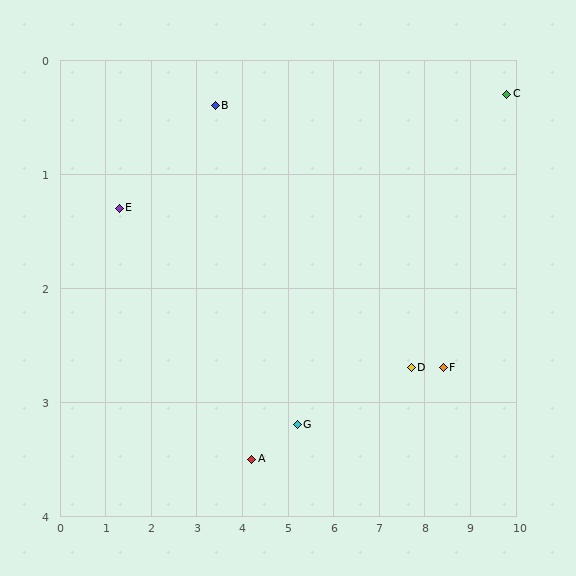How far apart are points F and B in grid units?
Points F and B are about 5.5 grid units apart.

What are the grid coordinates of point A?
Point A is at approximately (4.2, 3.5).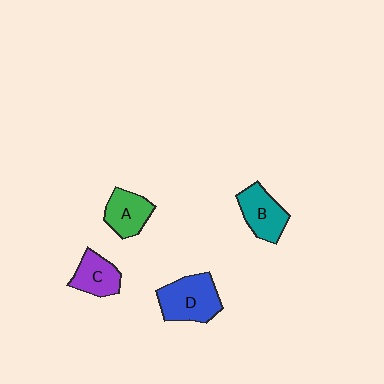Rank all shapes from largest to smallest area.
From largest to smallest: D (blue), B (teal), A (green), C (purple).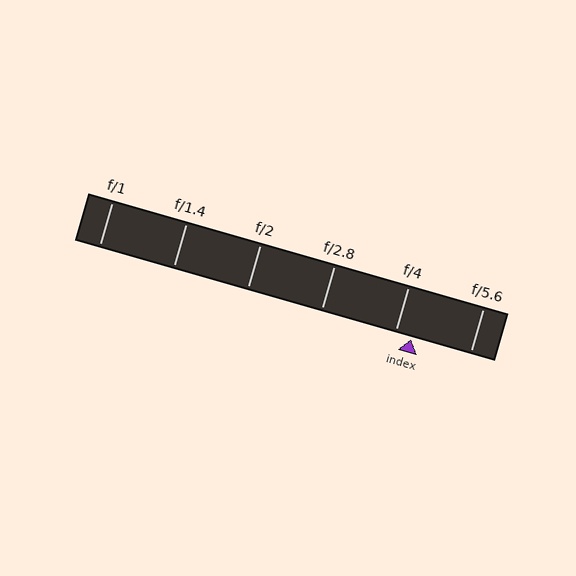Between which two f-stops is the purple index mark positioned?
The index mark is between f/4 and f/5.6.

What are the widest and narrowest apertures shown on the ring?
The widest aperture shown is f/1 and the narrowest is f/5.6.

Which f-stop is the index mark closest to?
The index mark is closest to f/4.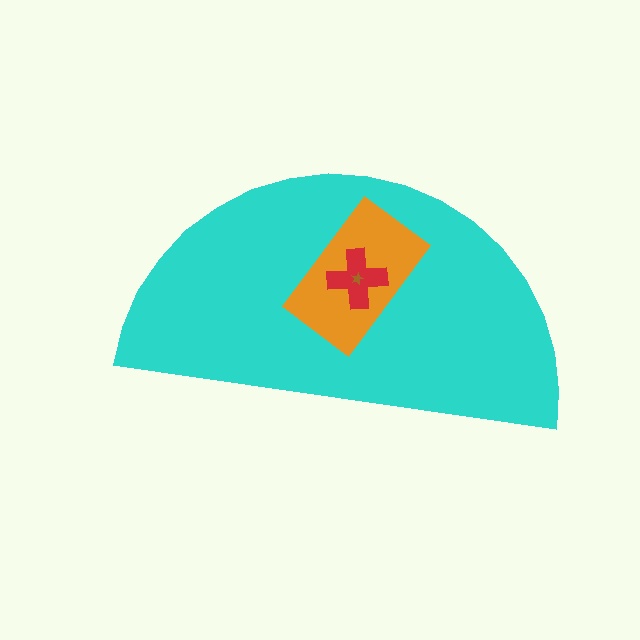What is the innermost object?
The brown star.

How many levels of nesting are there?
4.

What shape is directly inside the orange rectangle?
The red cross.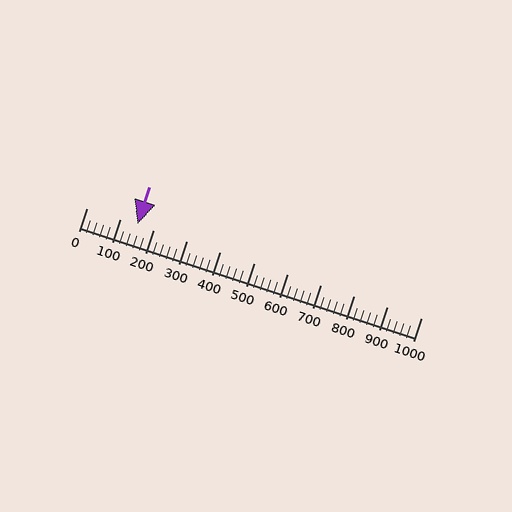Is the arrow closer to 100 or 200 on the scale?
The arrow is closer to 200.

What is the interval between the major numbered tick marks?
The major tick marks are spaced 100 units apart.